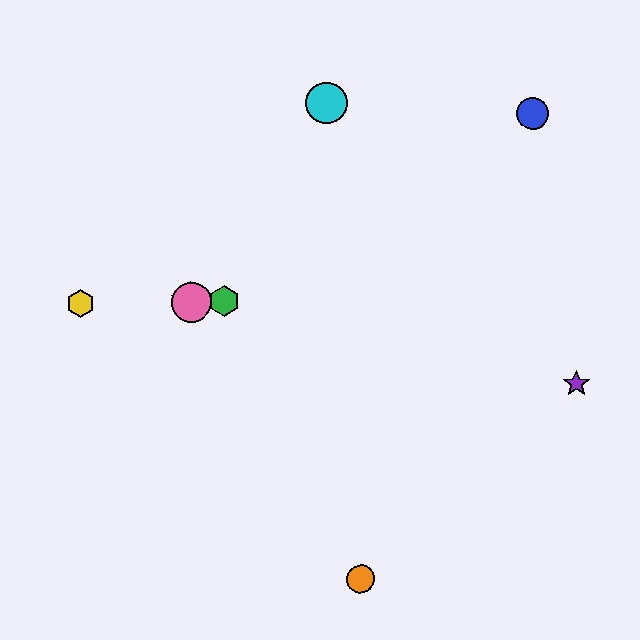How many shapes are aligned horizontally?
4 shapes (the red star, the green hexagon, the yellow hexagon, the pink circle) are aligned horizontally.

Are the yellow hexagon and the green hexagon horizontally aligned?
Yes, both are at y≈303.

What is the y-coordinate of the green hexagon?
The green hexagon is at y≈301.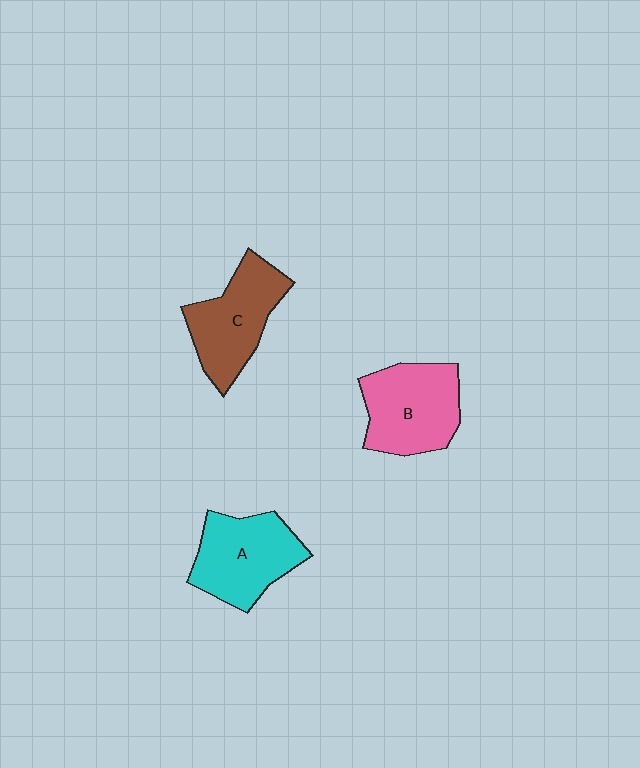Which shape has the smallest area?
Shape C (brown).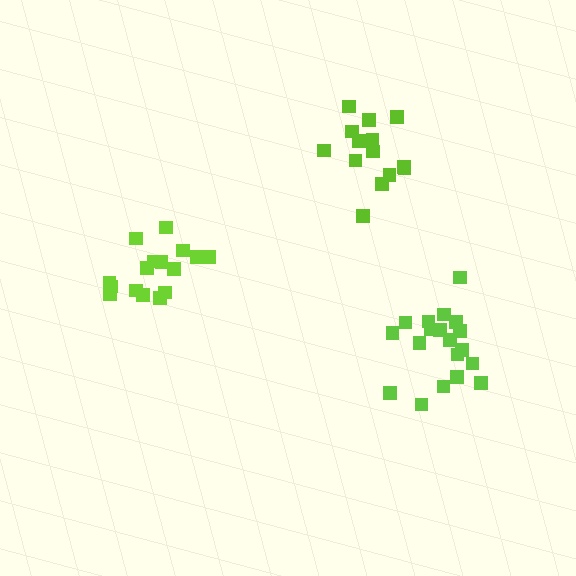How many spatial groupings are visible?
There are 3 spatial groupings.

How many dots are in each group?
Group 1: 16 dots, Group 2: 15 dots, Group 3: 19 dots (50 total).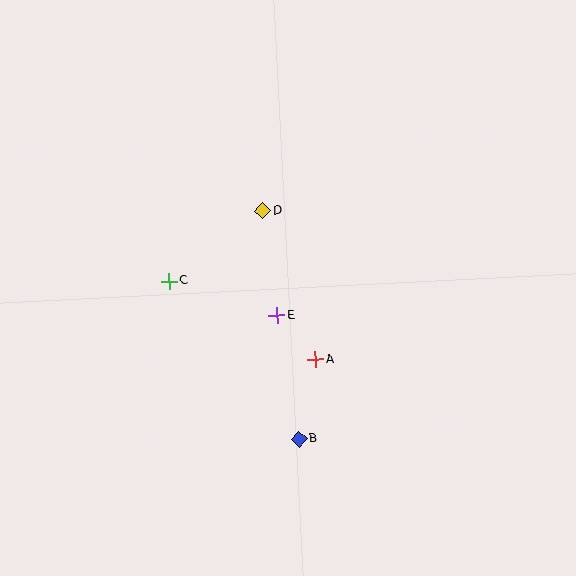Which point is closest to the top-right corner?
Point D is closest to the top-right corner.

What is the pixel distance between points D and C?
The distance between D and C is 117 pixels.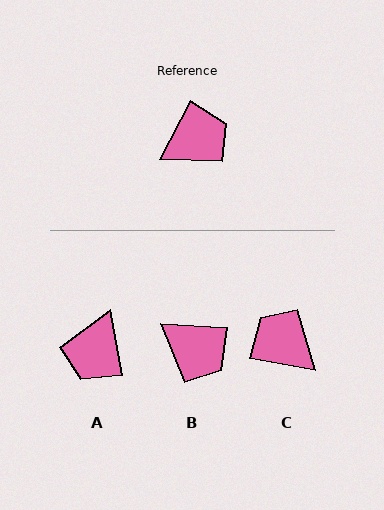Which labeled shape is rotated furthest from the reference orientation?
A, about 141 degrees away.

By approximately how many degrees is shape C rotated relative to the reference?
Approximately 108 degrees counter-clockwise.